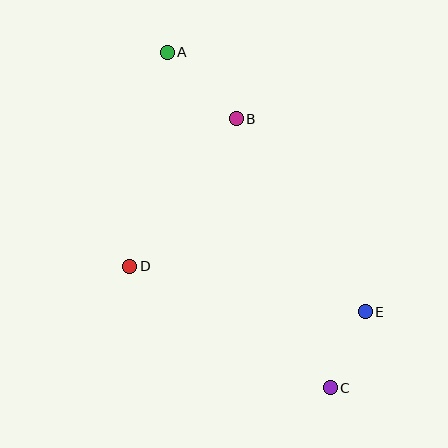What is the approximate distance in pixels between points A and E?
The distance between A and E is approximately 326 pixels.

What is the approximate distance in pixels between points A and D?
The distance between A and D is approximately 217 pixels.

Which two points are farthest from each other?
Points A and C are farthest from each other.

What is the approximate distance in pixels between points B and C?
The distance between B and C is approximately 285 pixels.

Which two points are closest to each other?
Points C and E are closest to each other.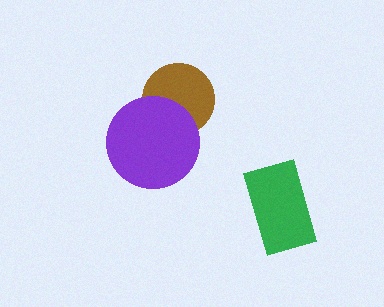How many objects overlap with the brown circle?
1 object overlaps with the brown circle.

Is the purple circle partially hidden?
No, no other shape covers it.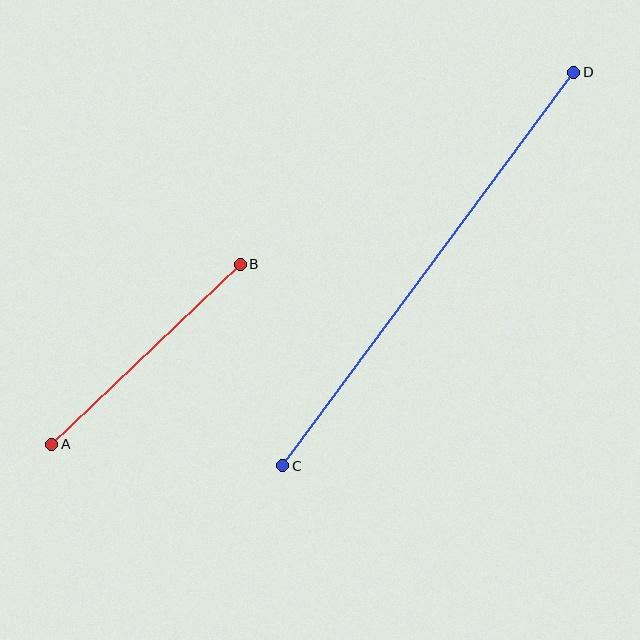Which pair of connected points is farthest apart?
Points C and D are farthest apart.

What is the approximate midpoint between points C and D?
The midpoint is at approximately (428, 269) pixels.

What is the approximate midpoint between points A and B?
The midpoint is at approximately (146, 354) pixels.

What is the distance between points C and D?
The distance is approximately 489 pixels.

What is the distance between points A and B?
The distance is approximately 261 pixels.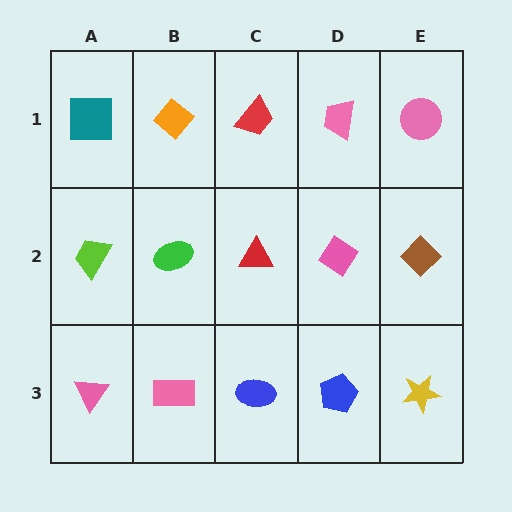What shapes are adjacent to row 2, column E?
A pink circle (row 1, column E), a yellow star (row 3, column E), a pink diamond (row 2, column D).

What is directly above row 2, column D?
A pink trapezoid.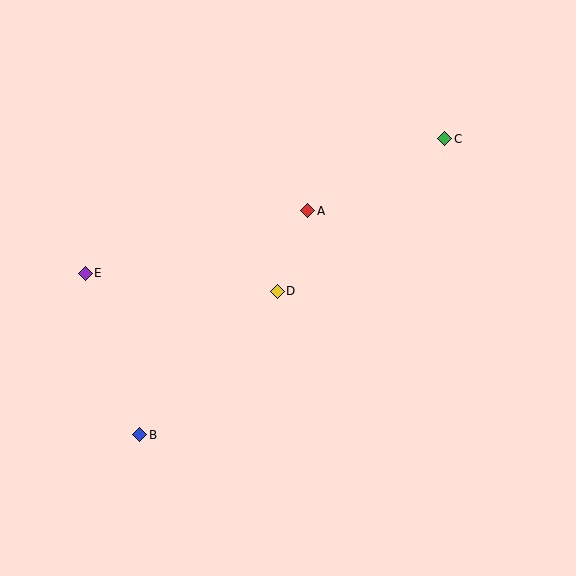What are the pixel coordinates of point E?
Point E is at (85, 273).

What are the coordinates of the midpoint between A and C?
The midpoint between A and C is at (376, 175).